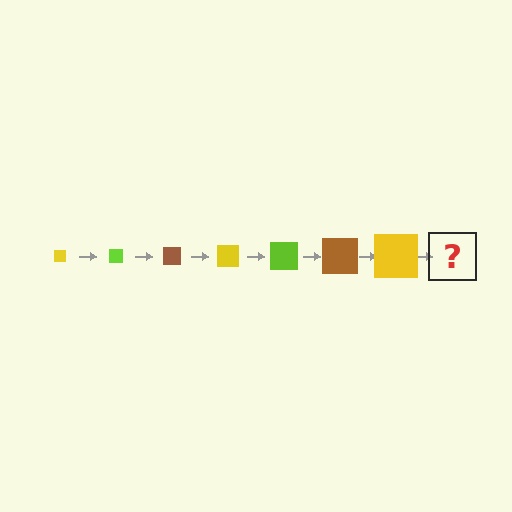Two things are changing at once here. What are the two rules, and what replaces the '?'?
The two rules are that the square grows larger each step and the color cycles through yellow, lime, and brown. The '?' should be a lime square, larger than the previous one.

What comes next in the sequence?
The next element should be a lime square, larger than the previous one.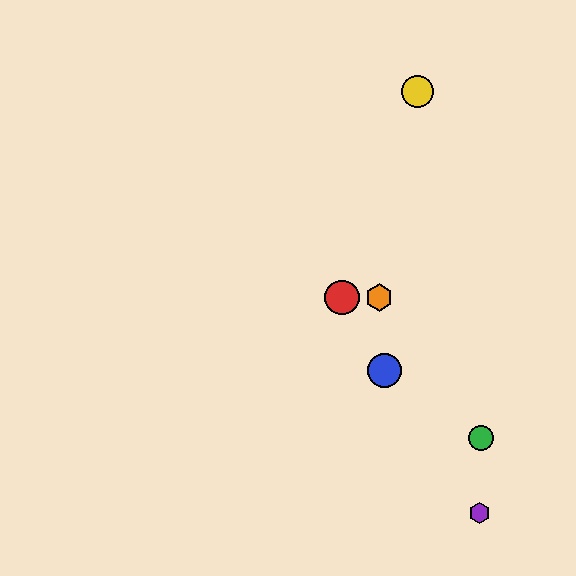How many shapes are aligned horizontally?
2 shapes (the red circle, the orange hexagon) are aligned horizontally.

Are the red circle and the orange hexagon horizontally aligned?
Yes, both are at y≈298.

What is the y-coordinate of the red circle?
The red circle is at y≈298.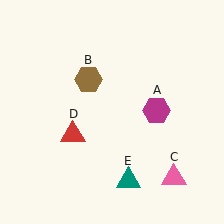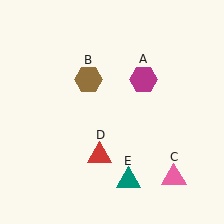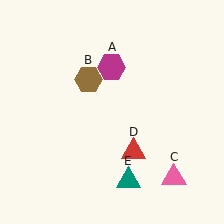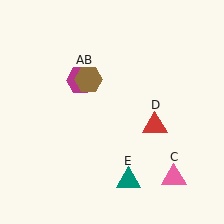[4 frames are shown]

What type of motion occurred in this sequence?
The magenta hexagon (object A), red triangle (object D) rotated counterclockwise around the center of the scene.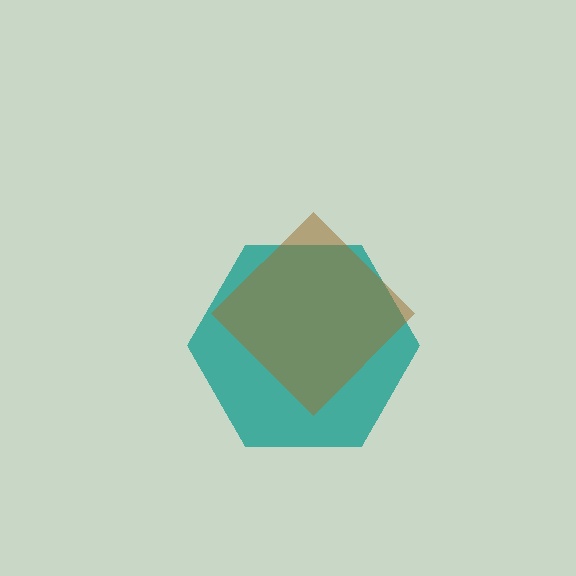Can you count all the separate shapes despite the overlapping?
Yes, there are 2 separate shapes.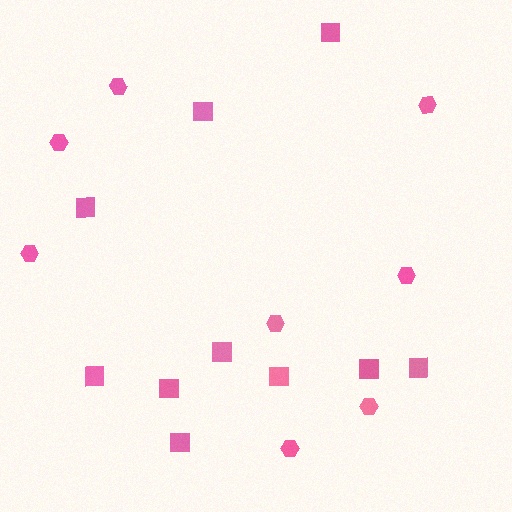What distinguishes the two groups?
There are 2 groups: one group of hexagons (8) and one group of squares (10).